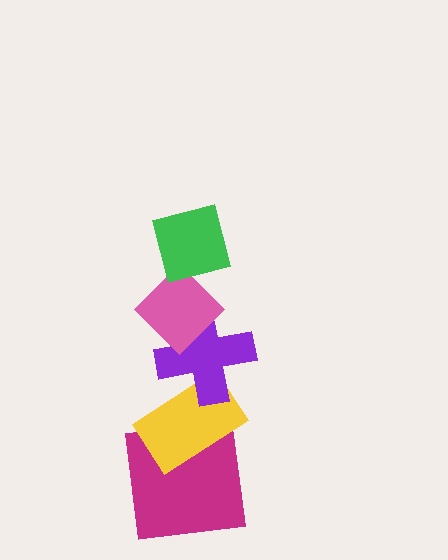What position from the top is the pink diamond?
The pink diamond is 2nd from the top.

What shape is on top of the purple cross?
The pink diamond is on top of the purple cross.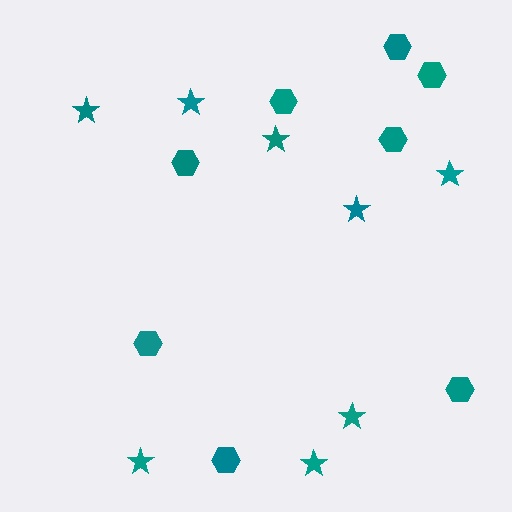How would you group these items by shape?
There are 2 groups: one group of stars (8) and one group of hexagons (8).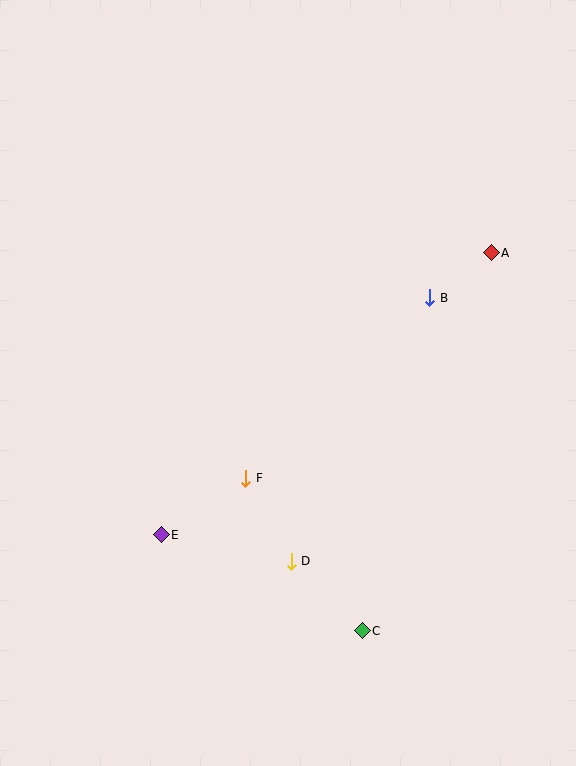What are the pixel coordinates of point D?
Point D is at (291, 561).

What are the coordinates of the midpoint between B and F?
The midpoint between B and F is at (338, 388).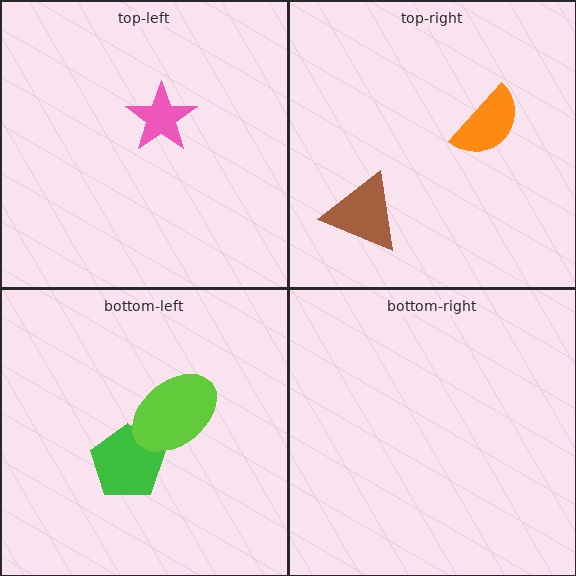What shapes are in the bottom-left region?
The green pentagon, the lime ellipse.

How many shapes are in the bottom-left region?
2.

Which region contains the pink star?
The top-left region.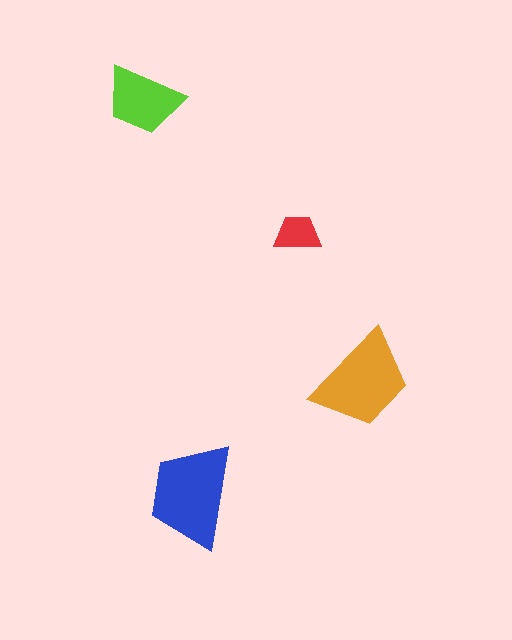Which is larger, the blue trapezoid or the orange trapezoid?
The blue one.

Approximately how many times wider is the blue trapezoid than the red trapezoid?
About 2 times wider.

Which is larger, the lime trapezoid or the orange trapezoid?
The orange one.